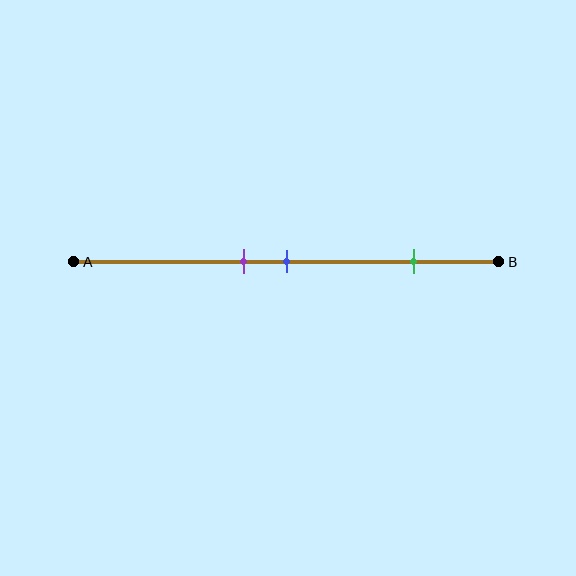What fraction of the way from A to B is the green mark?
The green mark is approximately 80% (0.8) of the way from A to B.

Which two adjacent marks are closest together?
The purple and blue marks are the closest adjacent pair.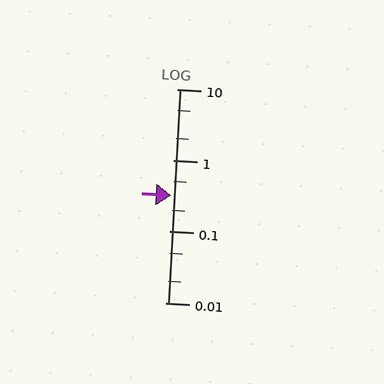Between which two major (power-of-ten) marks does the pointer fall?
The pointer is between 0.1 and 1.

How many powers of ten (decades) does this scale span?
The scale spans 3 decades, from 0.01 to 10.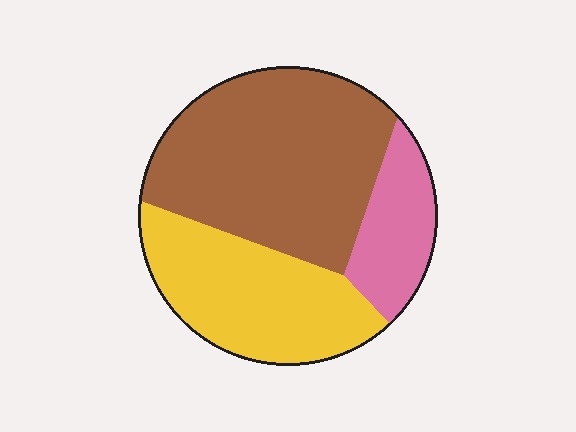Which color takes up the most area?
Brown, at roughly 50%.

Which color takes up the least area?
Pink, at roughly 15%.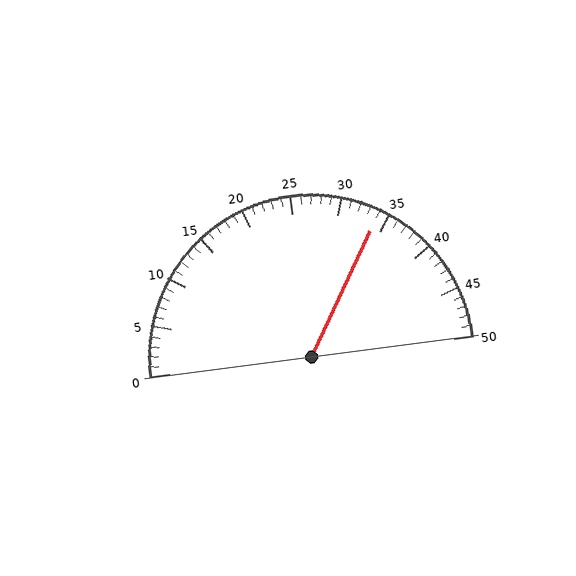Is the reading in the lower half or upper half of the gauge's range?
The reading is in the upper half of the range (0 to 50).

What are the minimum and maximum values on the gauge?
The gauge ranges from 0 to 50.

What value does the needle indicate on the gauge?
The needle indicates approximately 34.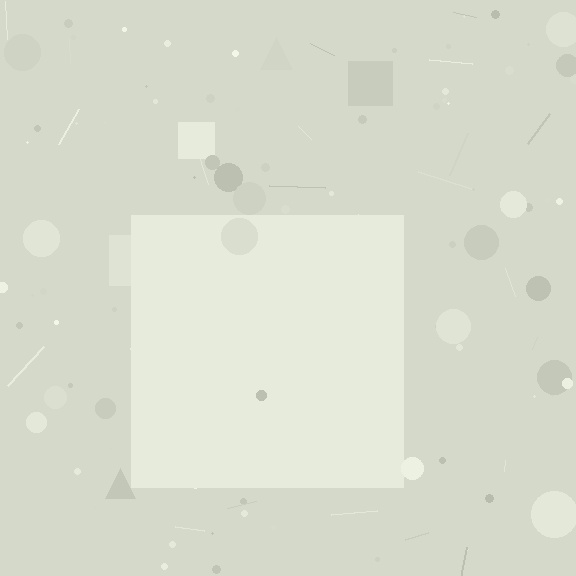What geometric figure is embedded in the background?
A square is embedded in the background.